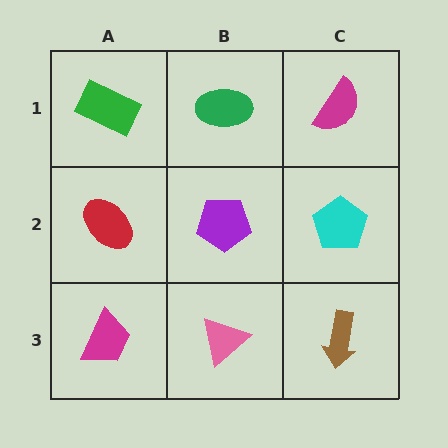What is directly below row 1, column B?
A purple pentagon.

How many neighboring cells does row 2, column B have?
4.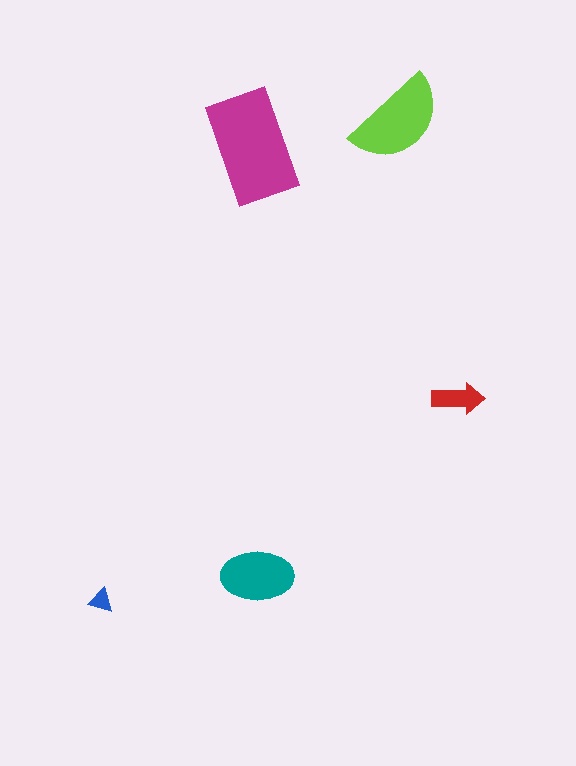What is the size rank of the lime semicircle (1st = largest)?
2nd.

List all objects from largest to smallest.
The magenta rectangle, the lime semicircle, the teal ellipse, the red arrow, the blue triangle.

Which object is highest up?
The lime semicircle is topmost.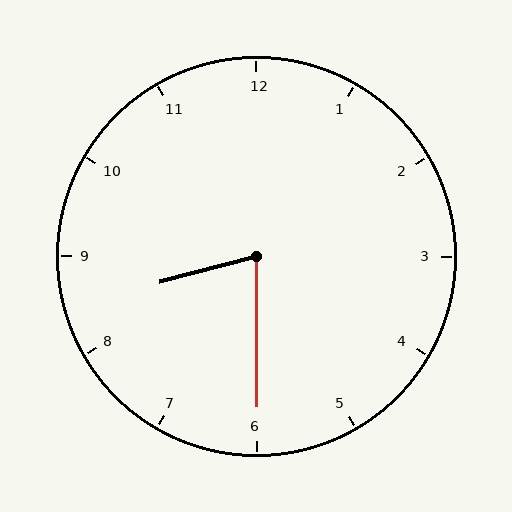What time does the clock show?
8:30.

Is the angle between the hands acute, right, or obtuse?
It is acute.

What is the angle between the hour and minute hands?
Approximately 75 degrees.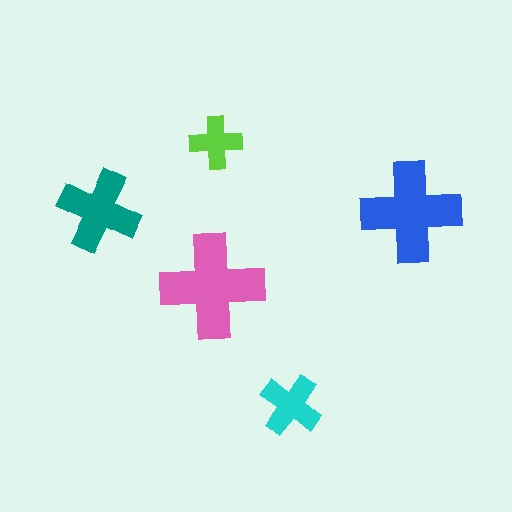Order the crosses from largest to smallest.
the pink one, the blue one, the teal one, the cyan one, the lime one.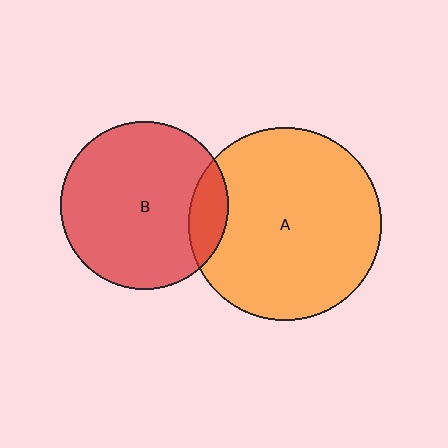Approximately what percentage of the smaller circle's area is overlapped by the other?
Approximately 15%.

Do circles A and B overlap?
Yes.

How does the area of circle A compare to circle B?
Approximately 1.3 times.